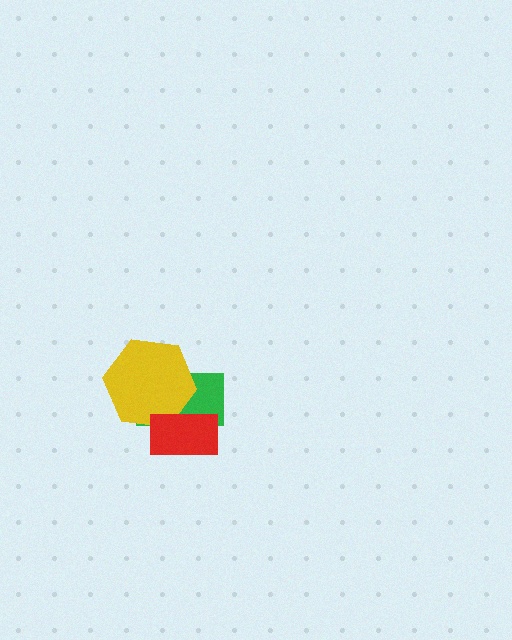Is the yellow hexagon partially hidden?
Yes, it is partially covered by another shape.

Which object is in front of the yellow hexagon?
The red rectangle is in front of the yellow hexagon.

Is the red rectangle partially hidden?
No, no other shape covers it.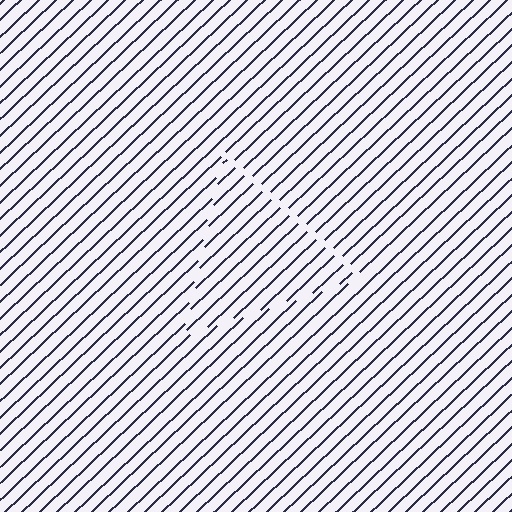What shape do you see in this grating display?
An illusory triangle. The interior of the shape contains the same grating, shifted by half a period — the contour is defined by the phase discontinuity where line-ends from the inner and outer gratings abut.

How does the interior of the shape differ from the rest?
The interior of the shape contains the same grating, shifted by half a period — the contour is defined by the phase discontinuity where line-ends from the inner and outer gratings abut.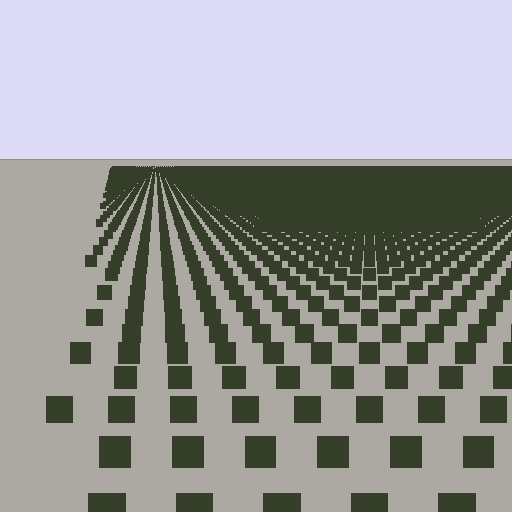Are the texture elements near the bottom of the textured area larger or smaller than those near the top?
Larger. Near the bottom, elements are closer to the viewer and appear at a bigger on-screen size.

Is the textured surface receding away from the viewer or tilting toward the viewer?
The surface is receding away from the viewer. Texture elements get smaller and denser toward the top.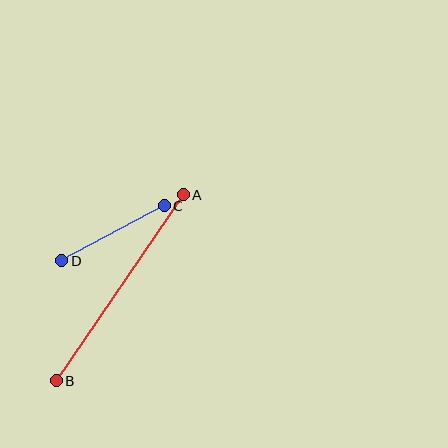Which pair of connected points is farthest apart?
Points A and B are farthest apart.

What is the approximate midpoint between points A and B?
The midpoint is at approximately (120, 288) pixels.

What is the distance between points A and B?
The distance is approximately 225 pixels.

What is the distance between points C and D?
The distance is approximately 116 pixels.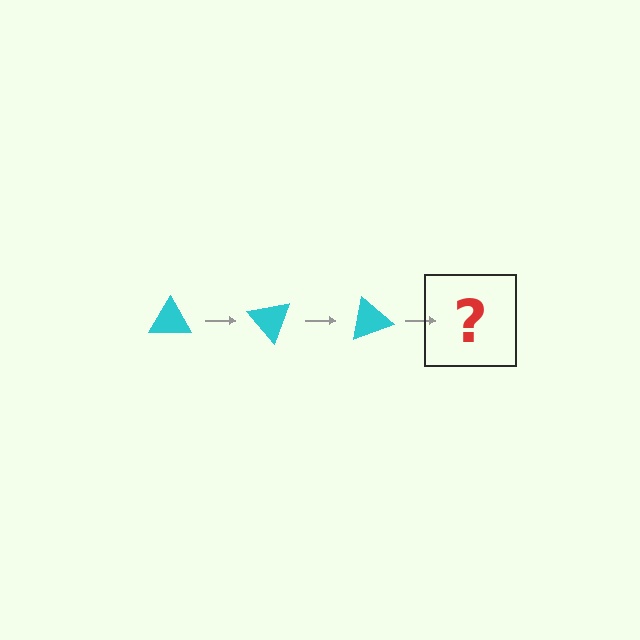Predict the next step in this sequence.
The next step is a cyan triangle rotated 150 degrees.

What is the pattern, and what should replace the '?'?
The pattern is that the triangle rotates 50 degrees each step. The '?' should be a cyan triangle rotated 150 degrees.